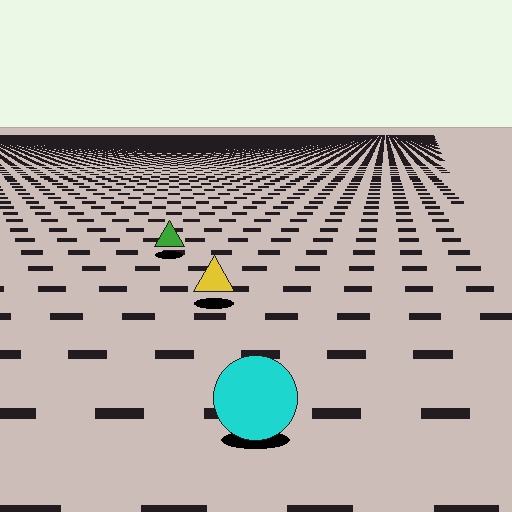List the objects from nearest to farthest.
From nearest to farthest: the cyan circle, the yellow triangle, the green triangle.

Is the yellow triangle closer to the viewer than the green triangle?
Yes. The yellow triangle is closer — you can tell from the texture gradient: the ground texture is coarser near it.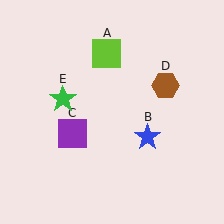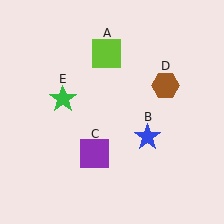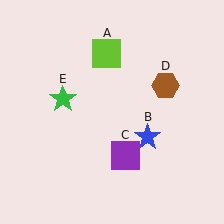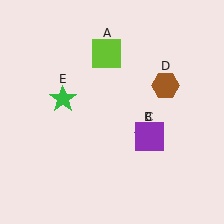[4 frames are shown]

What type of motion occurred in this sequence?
The purple square (object C) rotated counterclockwise around the center of the scene.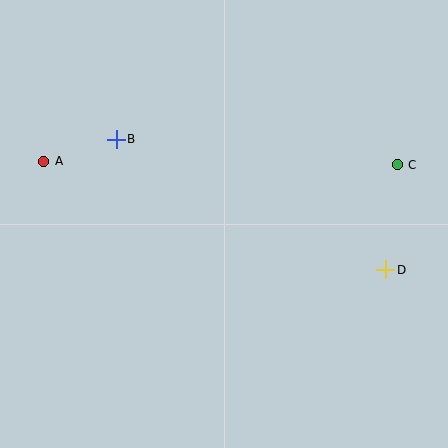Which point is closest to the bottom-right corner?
Point D is closest to the bottom-right corner.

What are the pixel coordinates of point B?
Point B is at (116, 139).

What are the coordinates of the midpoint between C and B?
The midpoint between C and B is at (257, 152).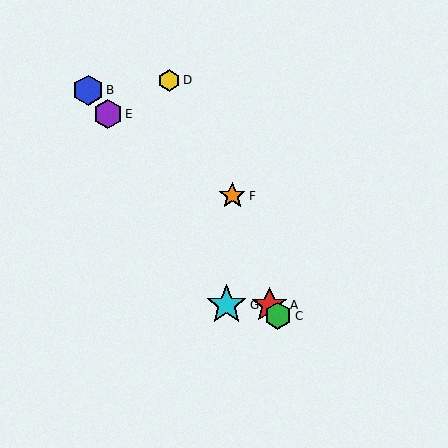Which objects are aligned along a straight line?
Objects A, B, C, E are aligned along a straight line.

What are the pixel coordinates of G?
Object G is at (227, 305).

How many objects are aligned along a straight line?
4 objects (A, B, C, E) are aligned along a straight line.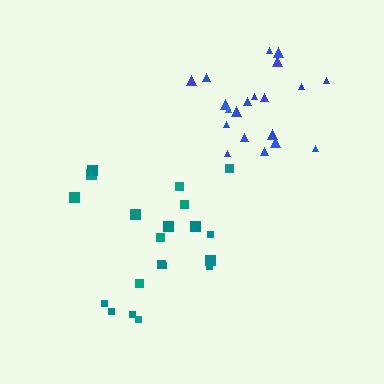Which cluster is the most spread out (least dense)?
Teal.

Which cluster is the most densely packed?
Blue.